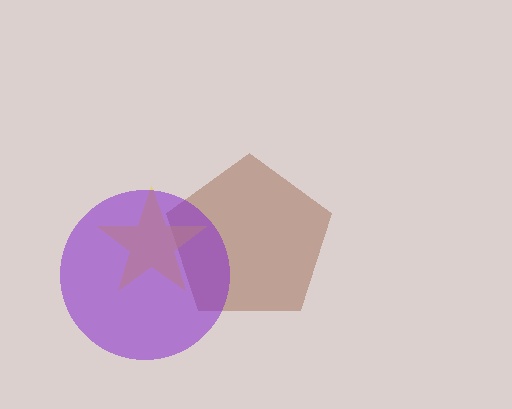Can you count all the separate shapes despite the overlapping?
Yes, there are 3 separate shapes.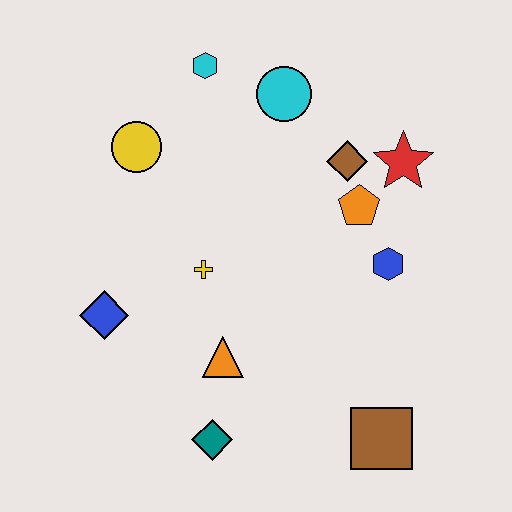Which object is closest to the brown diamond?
The orange pentagon is closest to the brown diamond.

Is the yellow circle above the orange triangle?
Yes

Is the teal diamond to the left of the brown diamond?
Yes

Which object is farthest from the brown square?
The cyan hexagon is farthest from the brown square.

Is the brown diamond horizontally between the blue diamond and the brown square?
Yes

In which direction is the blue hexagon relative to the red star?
The blue hexagon is below the red star.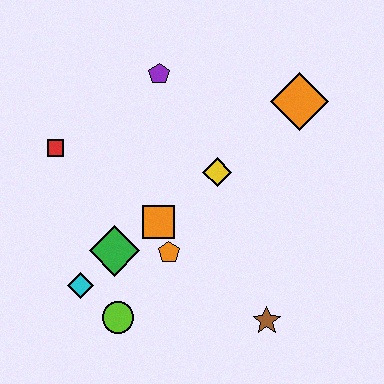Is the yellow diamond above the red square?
No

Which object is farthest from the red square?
The brown star is farthest from the red square.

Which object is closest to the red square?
The green diamond is closest to the red square.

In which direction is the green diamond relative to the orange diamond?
The green diamond is to the left of the orange diamond.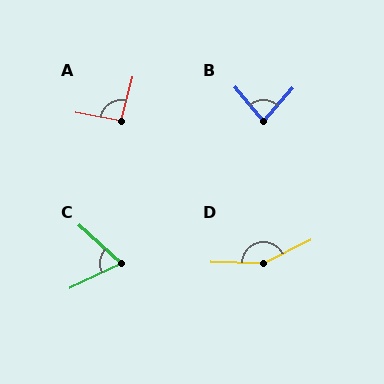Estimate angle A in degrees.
Approximately 94 degrees.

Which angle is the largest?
D, at approximately 152 degrees.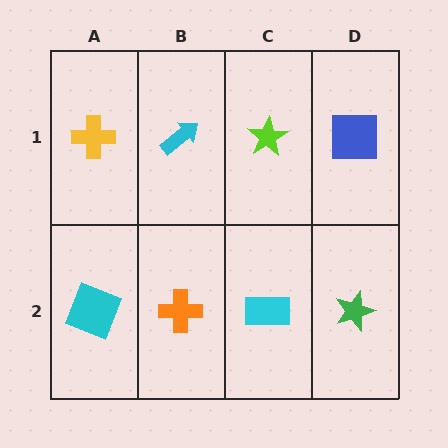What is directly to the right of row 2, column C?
A green star.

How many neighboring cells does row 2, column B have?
3.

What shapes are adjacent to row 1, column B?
An orange cross (row 2, column B), a yellow cross (row 1, column A), a lime star (row 1, column C).